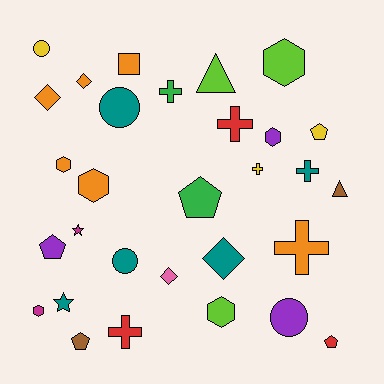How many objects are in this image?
There are 30 objects.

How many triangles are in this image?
There are 2 triangles.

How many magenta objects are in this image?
There are 2 magenta objects.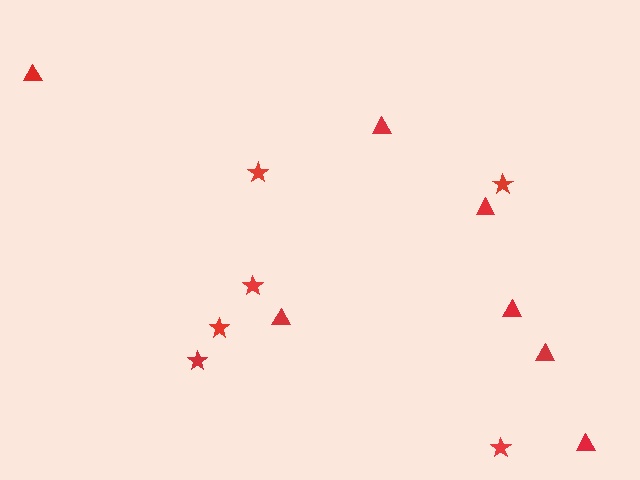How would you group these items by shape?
There are 2 groups: one group of stars (6) and one group of triangles (7).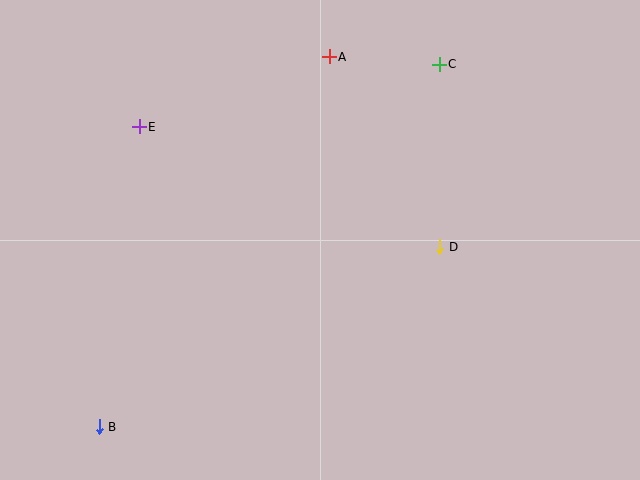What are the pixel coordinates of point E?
Point E is at (139, 127).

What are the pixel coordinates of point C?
Point C is at (439, 64).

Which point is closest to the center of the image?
Point D at (440, 247) is closest to the center.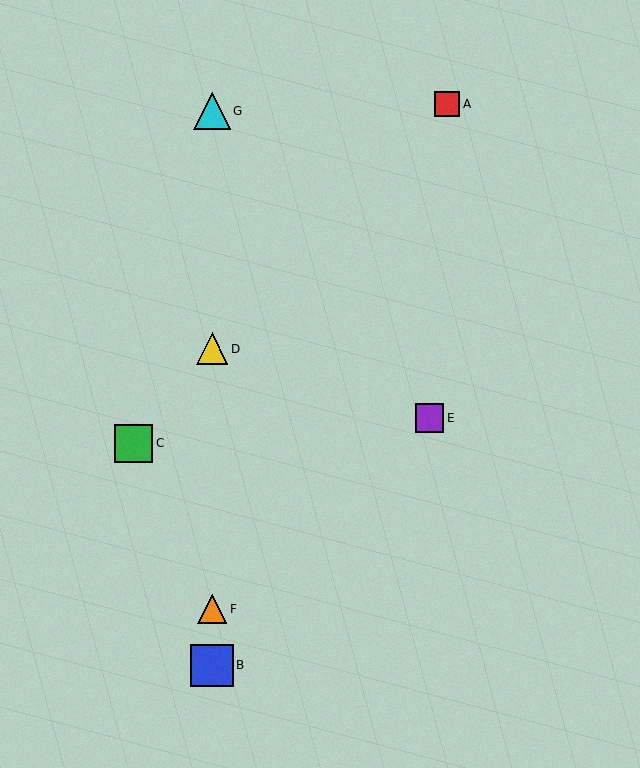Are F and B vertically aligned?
Yes, both are at x≈212.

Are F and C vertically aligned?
No, F is at x≈212 and C is at x≈134.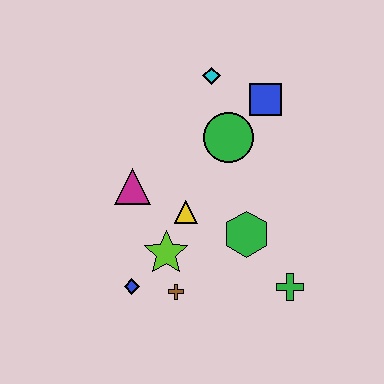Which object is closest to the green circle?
The blue square is closest to the green circle.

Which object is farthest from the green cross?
The cyan diamond is farthest from the green cross.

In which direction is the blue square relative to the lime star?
The blue square is above the lime star.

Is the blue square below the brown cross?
No